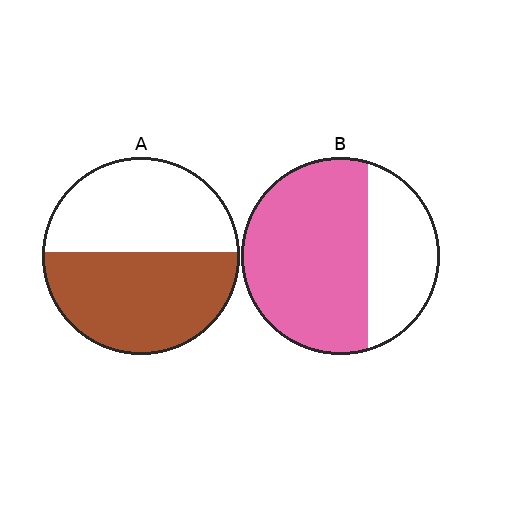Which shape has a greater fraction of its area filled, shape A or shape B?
Shape B.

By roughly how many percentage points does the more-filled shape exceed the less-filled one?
By roughly 15 percentage points (B over A).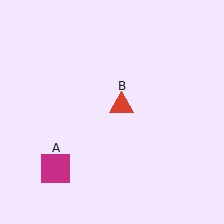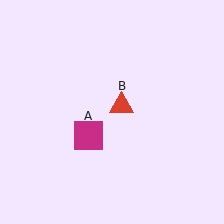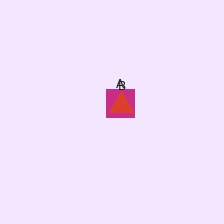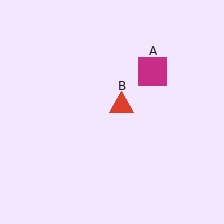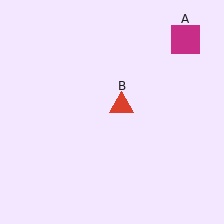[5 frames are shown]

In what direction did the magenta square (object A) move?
The magenta square (object A) moved up and to the right.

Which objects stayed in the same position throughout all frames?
Red triangle (object B) remained stationary.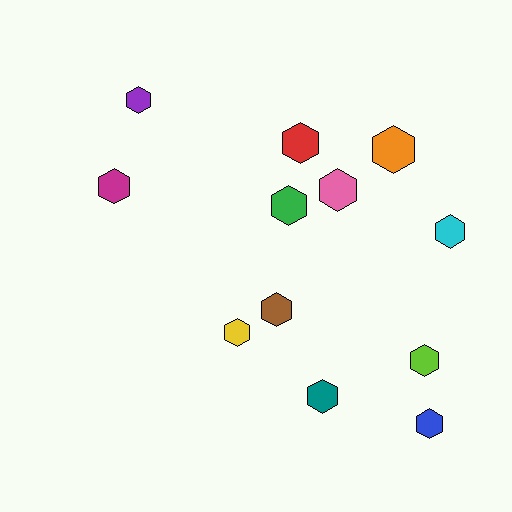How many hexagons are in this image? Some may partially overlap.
There are 12 hexagons.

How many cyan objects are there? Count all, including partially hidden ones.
There is 1 cyan object.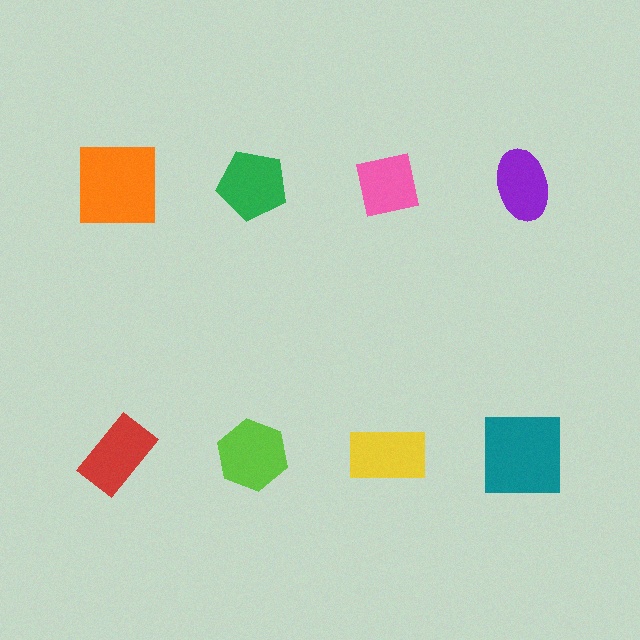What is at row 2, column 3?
A yellow rectangle.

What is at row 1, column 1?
An orange square.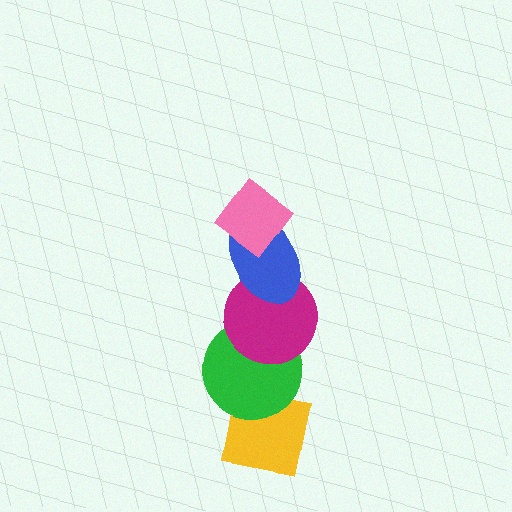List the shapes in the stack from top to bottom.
From top to bottom: the pink diamond, the blue ellipse, the magenta circle, the green circle, the yellow square.